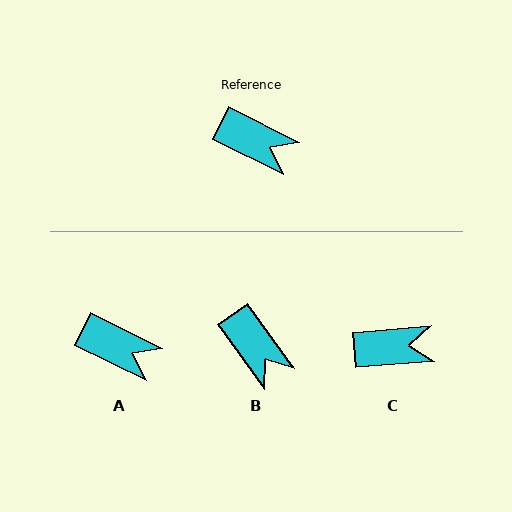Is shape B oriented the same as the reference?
No, it is off by about 28 degrees.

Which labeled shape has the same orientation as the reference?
A.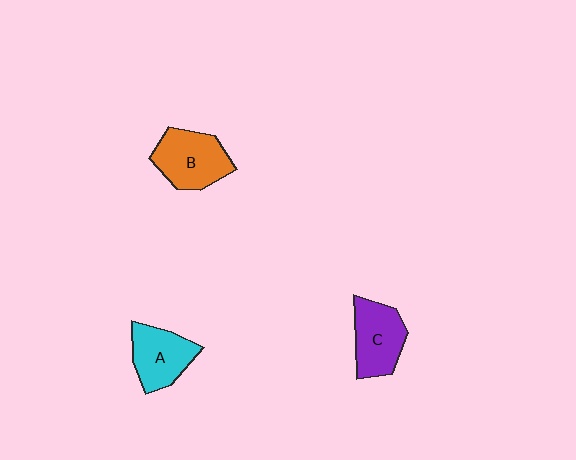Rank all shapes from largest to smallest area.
From largest to smallest: B (orange), C (purple), A (cyan).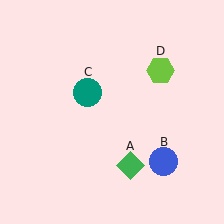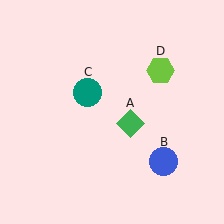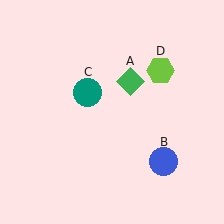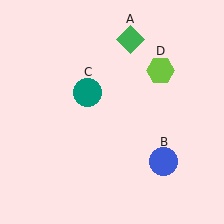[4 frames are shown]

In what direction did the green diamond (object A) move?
The green diamond (object A) moved up.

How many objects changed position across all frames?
1 object changed position: green diamond (object A).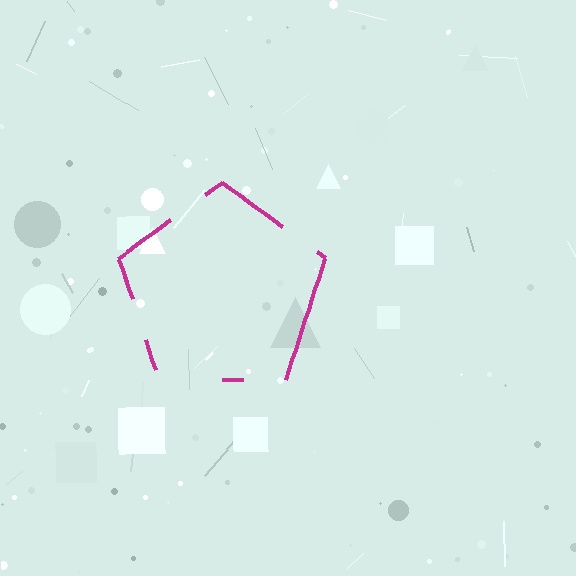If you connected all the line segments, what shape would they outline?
They would outline a pentagon.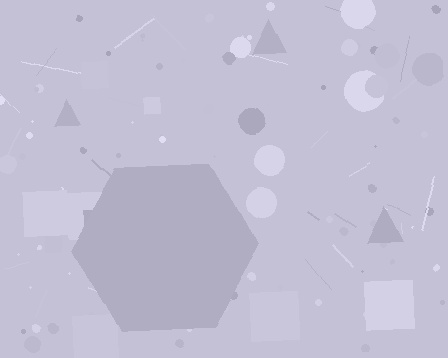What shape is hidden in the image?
A hexagon is hidden in the image.